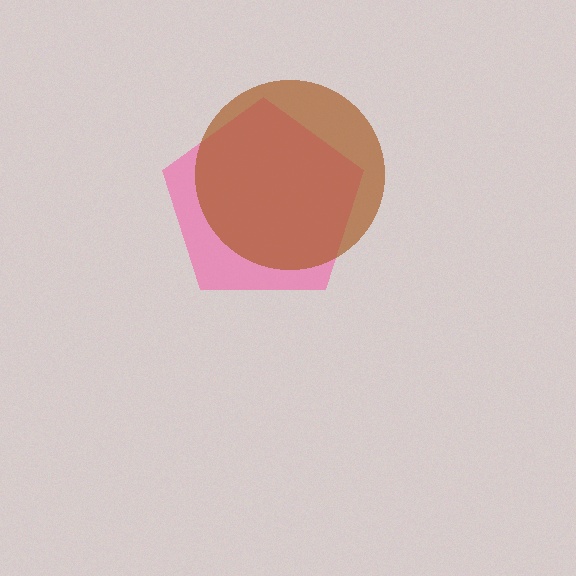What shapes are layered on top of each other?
The layered shapes are: a pink pentagon, a brown circle.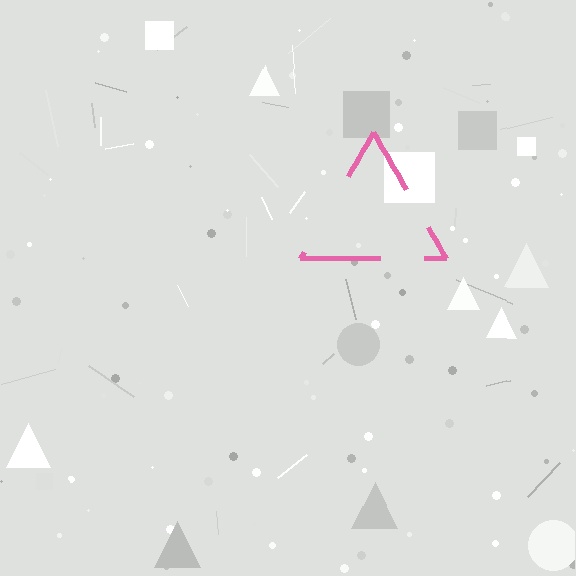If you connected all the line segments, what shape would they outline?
They would outline a triangle.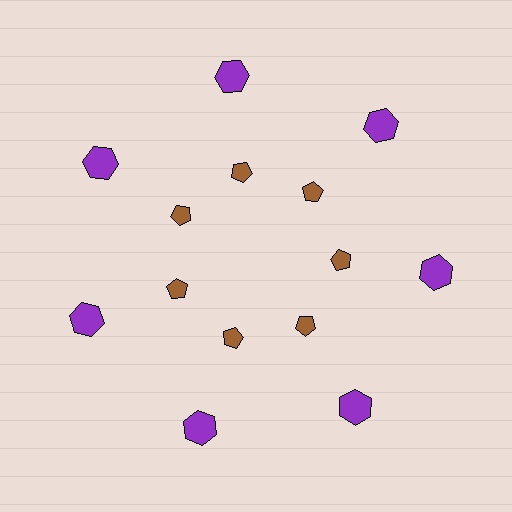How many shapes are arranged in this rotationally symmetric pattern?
There are 14 shapes, arranged in 7 groups of 2.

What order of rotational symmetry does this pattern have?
This pattern has 7-fold rotational symmetry.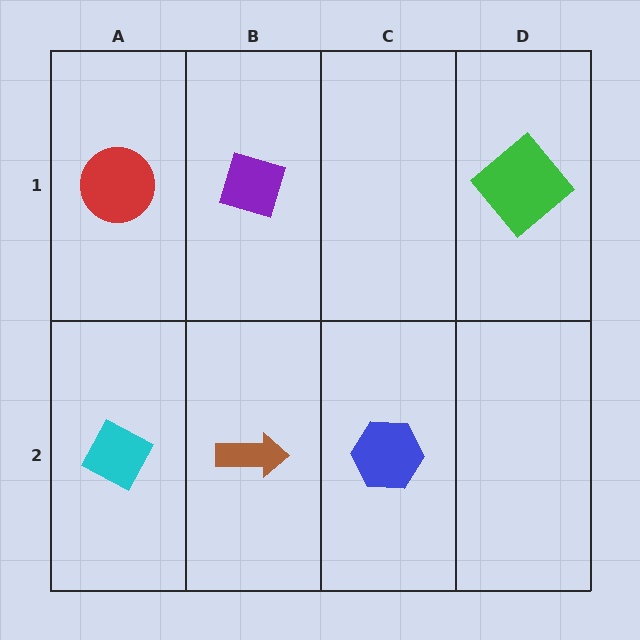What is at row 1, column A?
A red circle.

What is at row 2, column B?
A brown arrow.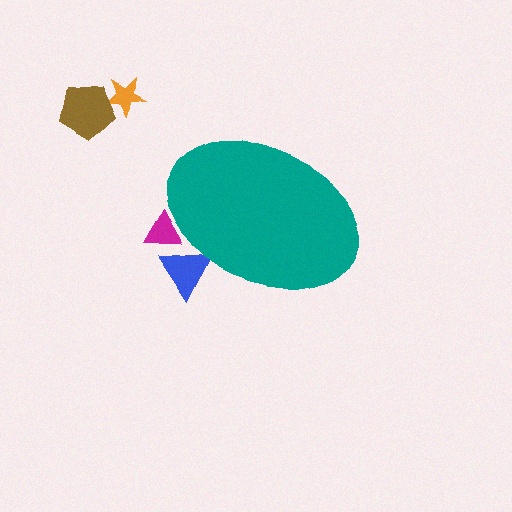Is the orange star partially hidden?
No, the orange star is fully visible.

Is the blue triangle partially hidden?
Yes, the blue triangle is partially hidden behind the teal ellipse.